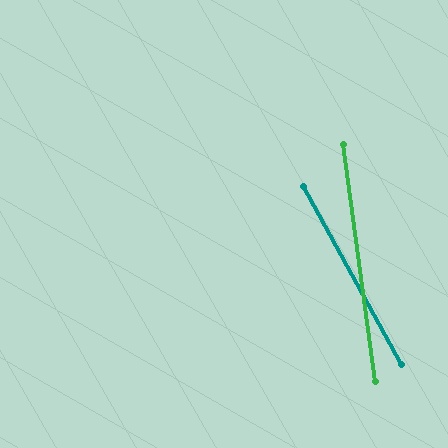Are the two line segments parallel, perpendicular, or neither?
Neither parallel nor perpendicular — they differ by about 21°.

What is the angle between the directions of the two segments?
Approximately 21 degrees.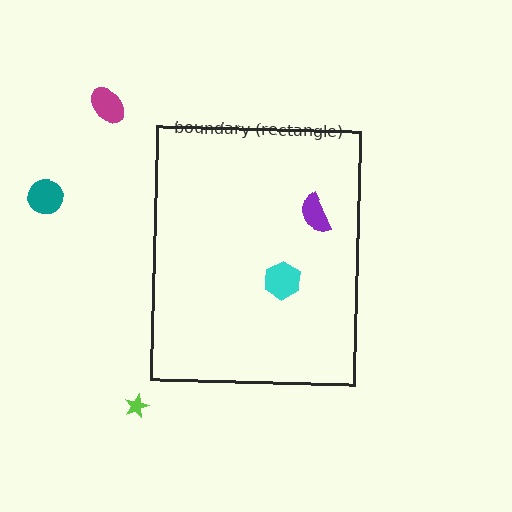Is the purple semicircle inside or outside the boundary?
Inside.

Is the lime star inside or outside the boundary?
Outside.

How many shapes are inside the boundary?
2 inside, 3 outside.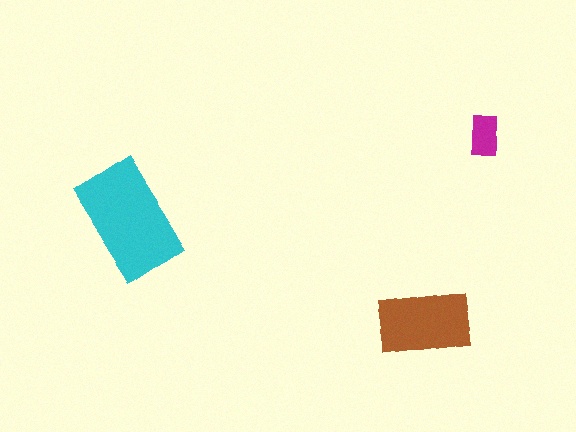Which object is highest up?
The magenta rectangle is topmost.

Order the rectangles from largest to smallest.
the cyan one, the brown one, the magenta one.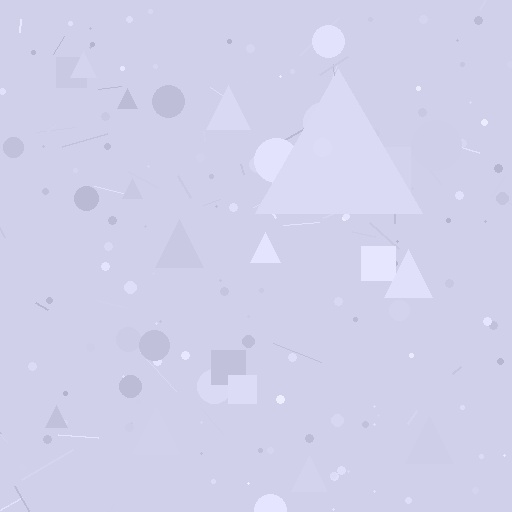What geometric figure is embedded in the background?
A triangle is embedded in the background.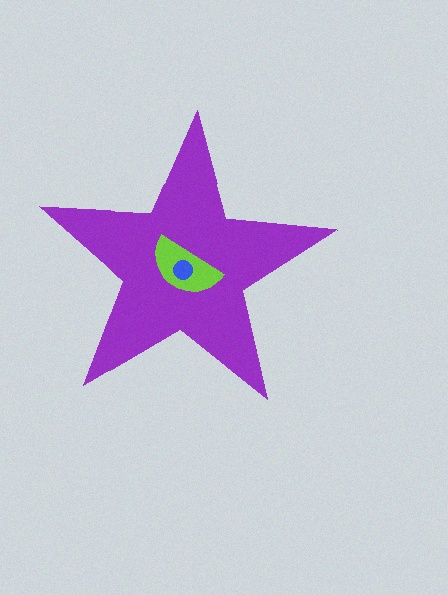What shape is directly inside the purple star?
The lime semicircle.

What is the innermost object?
The blue circle.